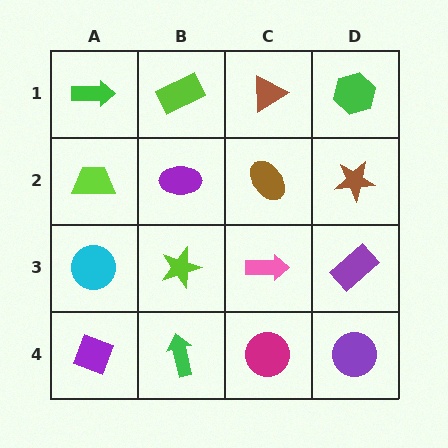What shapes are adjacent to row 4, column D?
A purple rectangle (row 3, column D), a magenta circle (row 4, column C).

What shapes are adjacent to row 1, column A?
A lime trapezoid (row 2, column A), a lime rectangle (row 1, column B).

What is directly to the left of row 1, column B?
A green arrow.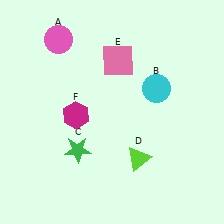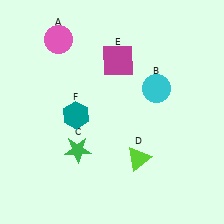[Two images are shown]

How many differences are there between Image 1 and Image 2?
There are 2 differences between the two images.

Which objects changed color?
E changed from pink to magenta. F changed from magenta to teal.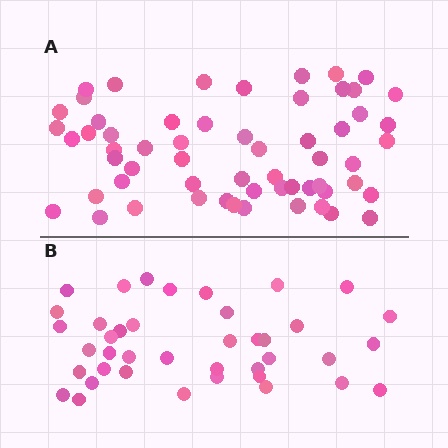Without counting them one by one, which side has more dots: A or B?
Region A (the top region) has more dots.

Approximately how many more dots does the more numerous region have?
Region A has approximately 20 more dots than region B.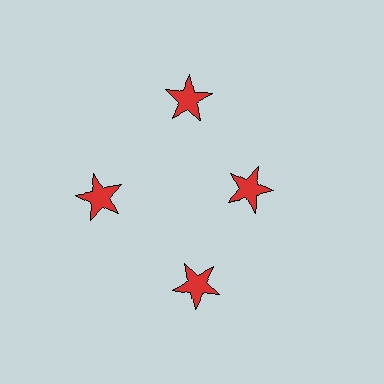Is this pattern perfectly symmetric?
No. The 4 red stars are arranged in a ring, but one element near the 3 o'clock position is pulled inward toward the center, breaking the 4-fold rotational symmetry.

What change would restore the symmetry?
The symmetry would be restored by moving it outward, back onto the ring so that all 4 stars sit at equal angles and equal distance from the center.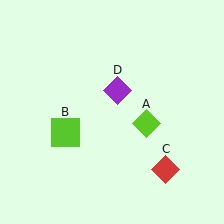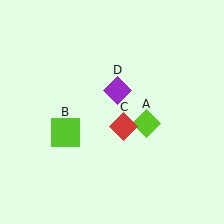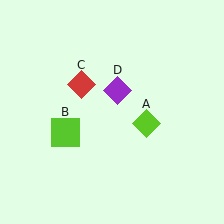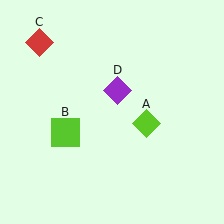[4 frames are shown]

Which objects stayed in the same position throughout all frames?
Lime diamond (object A) and lime square (object B) and purple diamond (object D) remained stationary.